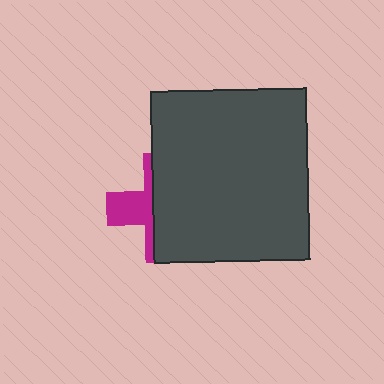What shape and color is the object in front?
The object in front is a dark gray rectangle.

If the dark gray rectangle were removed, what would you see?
You would see the complete magenta cross.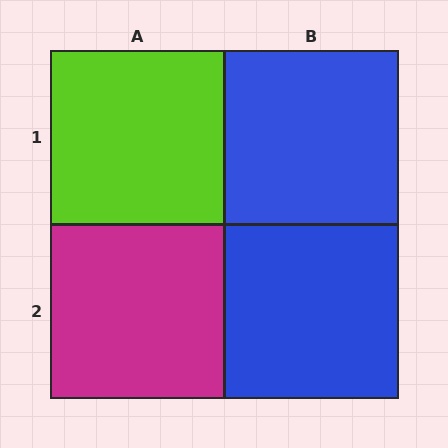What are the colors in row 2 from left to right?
Magenta, blue.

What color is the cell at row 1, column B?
Blue.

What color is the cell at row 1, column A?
Lime.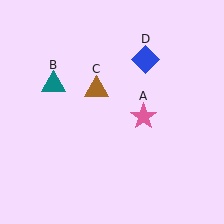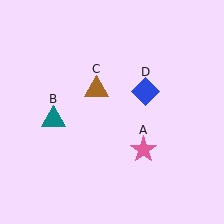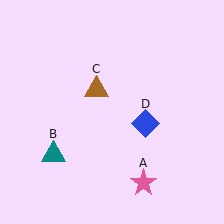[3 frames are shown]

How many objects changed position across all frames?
3 objects changed position: pink star (object A), teal triangle (object B), blue diamond (object D).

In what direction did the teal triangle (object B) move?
The teal triangle (object B) moved down.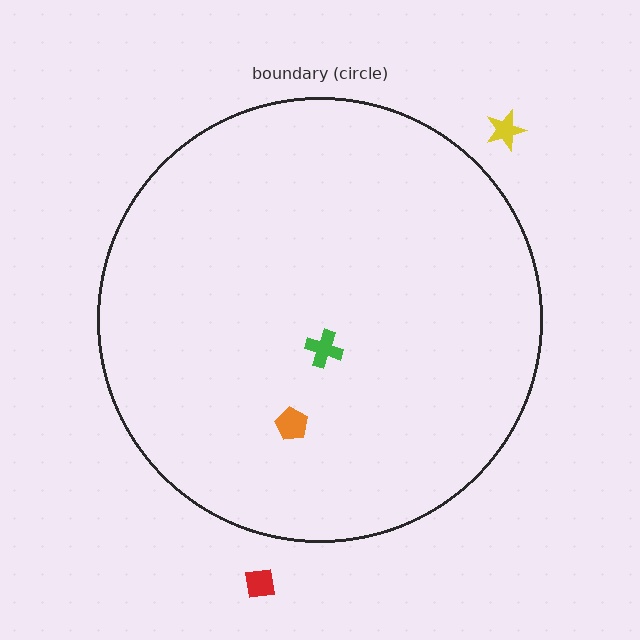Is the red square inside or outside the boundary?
Outside.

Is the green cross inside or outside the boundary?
Inside.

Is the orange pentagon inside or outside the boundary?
Inside.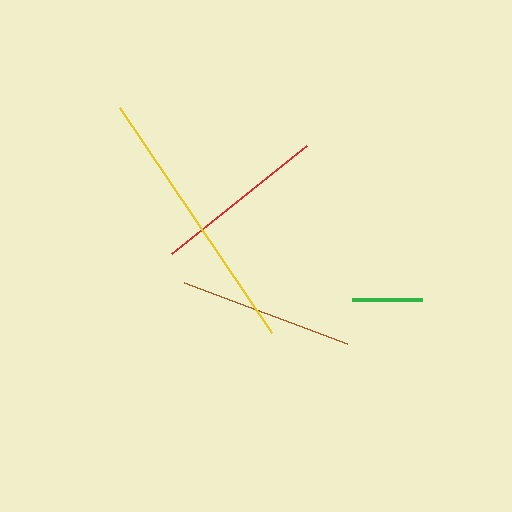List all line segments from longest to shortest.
From longest to shortest: yellow, brown, red, green.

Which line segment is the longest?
The yellow line is the longest at approximately 271 pixels.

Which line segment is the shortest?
The green line is the shortest at approximately 69 pixels.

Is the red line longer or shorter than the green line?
The red line is longer than the green line.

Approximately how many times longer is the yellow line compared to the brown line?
The yellow line is approximately 1.6 times the length of the brown line.